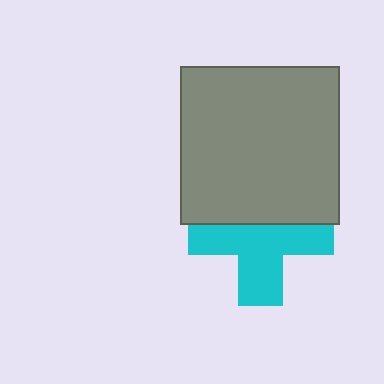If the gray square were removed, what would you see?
You would see the complete cyan cross.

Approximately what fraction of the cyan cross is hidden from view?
Roughly 41% of the cyan cross is hidden behind the gray square.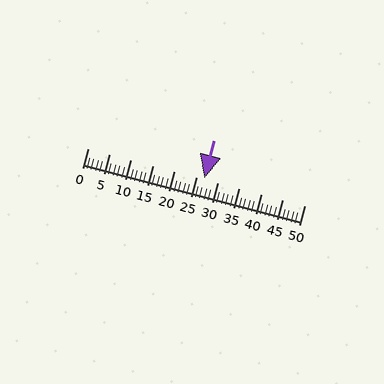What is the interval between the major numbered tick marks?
The major tick marks are spaced 5 units apart.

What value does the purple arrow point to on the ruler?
The purple arrow points to approximately 27.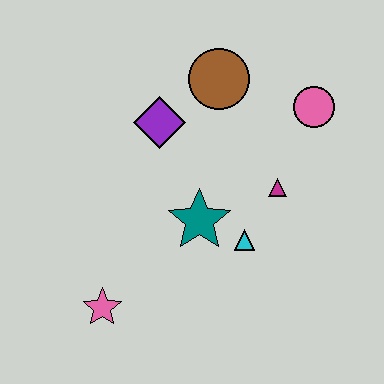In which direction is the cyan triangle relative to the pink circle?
The cyan triangle is below the pink circle.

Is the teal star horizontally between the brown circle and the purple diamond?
Yes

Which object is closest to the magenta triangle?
The cyan triangle is closest to the magenta triangle.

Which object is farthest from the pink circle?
The pink star is farthest from the pink circle.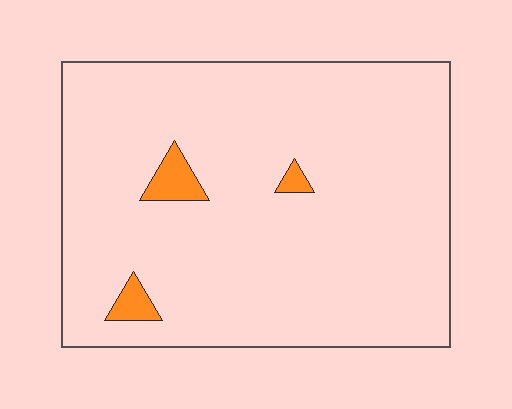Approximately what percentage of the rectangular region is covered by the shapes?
Approximately 5%.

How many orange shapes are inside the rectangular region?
3.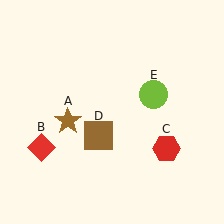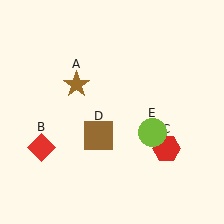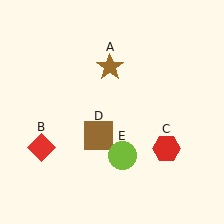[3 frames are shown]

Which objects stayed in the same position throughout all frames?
Red diamond (object B) and red hexagon (object C) and brown square (object D) remained stationary.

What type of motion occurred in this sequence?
The brown star (object A), lime circle (object E) rotated clockwise around the center of the scene.